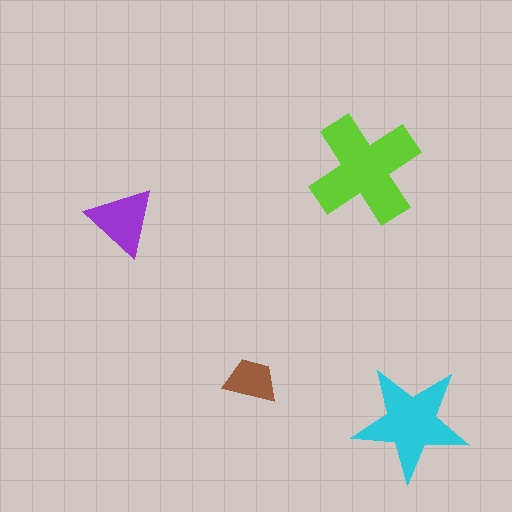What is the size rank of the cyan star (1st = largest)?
2nd.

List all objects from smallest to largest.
The brown trapezoid, the purple triangle, the cyan star, the lime cross.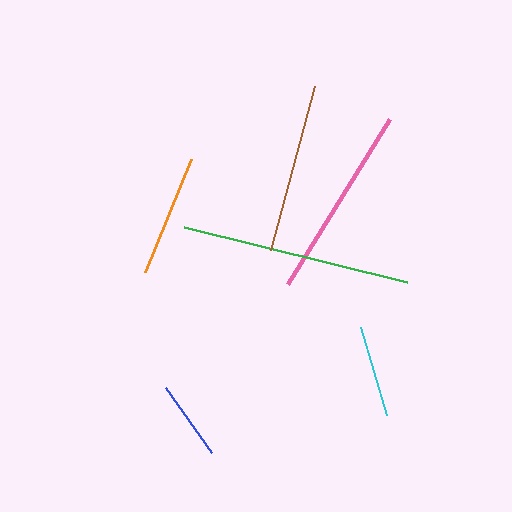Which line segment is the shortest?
The blue line is the shortest at approximately 79 pixels.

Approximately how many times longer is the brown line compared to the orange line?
The brown line is approximately 1.4 times the length of the orange line.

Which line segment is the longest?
The green line is the longest at approximately 230 pixels.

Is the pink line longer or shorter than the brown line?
The pink line is longer than the brown line.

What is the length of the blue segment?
The blue segment is approximately 79 pixels long.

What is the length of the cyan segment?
The cyan segment is approximately 91 pixels long.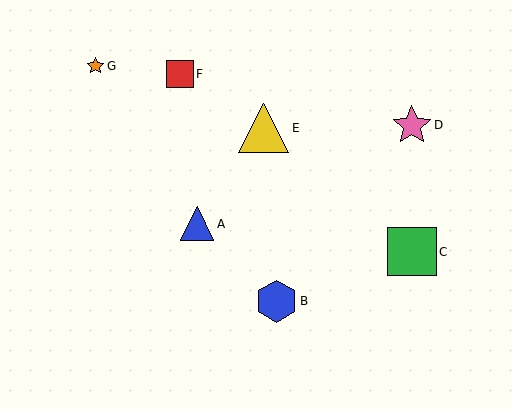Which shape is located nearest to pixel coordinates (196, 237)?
The blue triangle (labeled A) at (197, 224) is nearest to that location.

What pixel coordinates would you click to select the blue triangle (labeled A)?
Click at (197, 224) to select the blue triangle A.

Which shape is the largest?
The yellow triangle (labeled E) is the largest.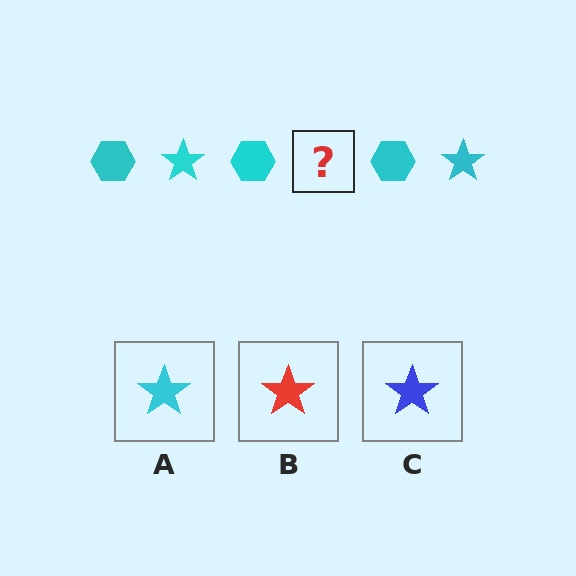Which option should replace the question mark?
Option A.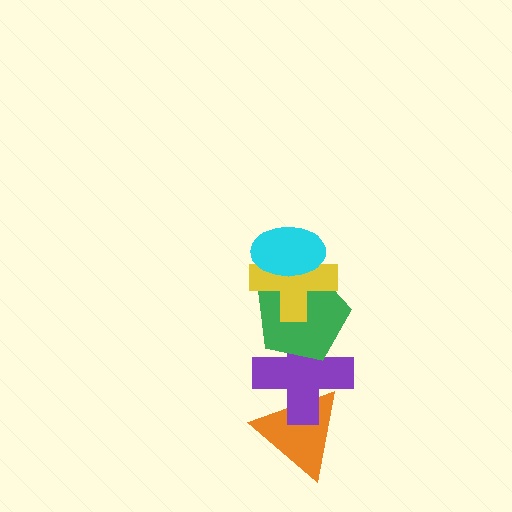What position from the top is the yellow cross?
The yellow cross is 2nd from the top.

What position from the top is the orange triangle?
The orange triangle is 5th from the top.